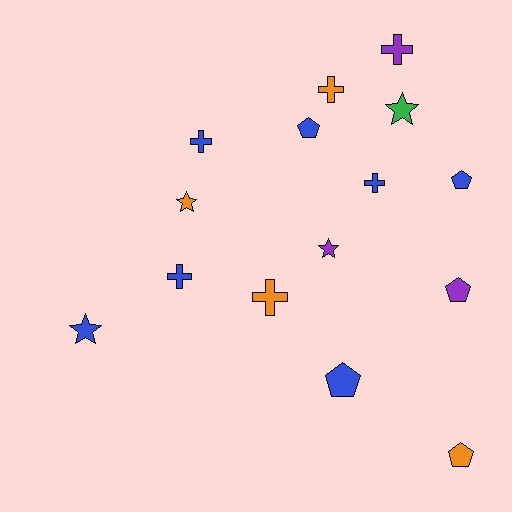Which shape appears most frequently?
Cross, with 6 objects.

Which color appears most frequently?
Blue, with 7 objects.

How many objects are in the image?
There are 15 objects.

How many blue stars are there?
There is 1 blue star.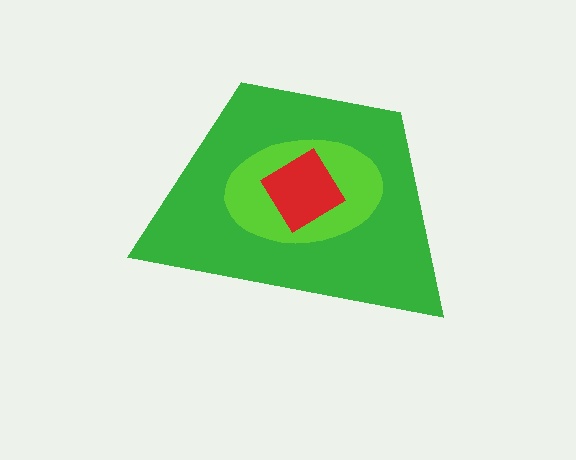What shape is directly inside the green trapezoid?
The lime ellipse.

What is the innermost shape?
The red diamond.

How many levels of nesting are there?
3.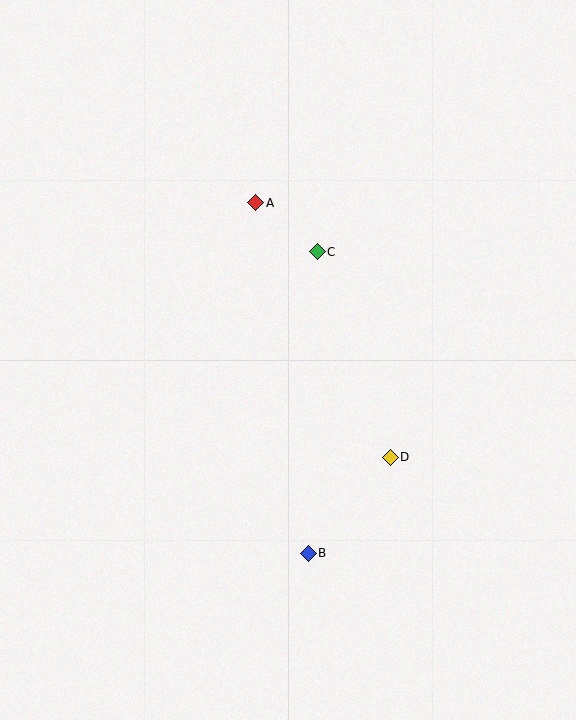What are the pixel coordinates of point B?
Point B is at (308, 553).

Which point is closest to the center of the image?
Point C at (317, 252) is closest to the center.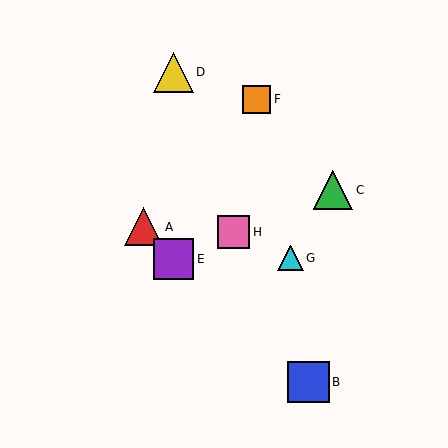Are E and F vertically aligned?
No, E is at x≈174 and F is at x≈257.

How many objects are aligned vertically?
2 objects (D, E) are aligned vertically.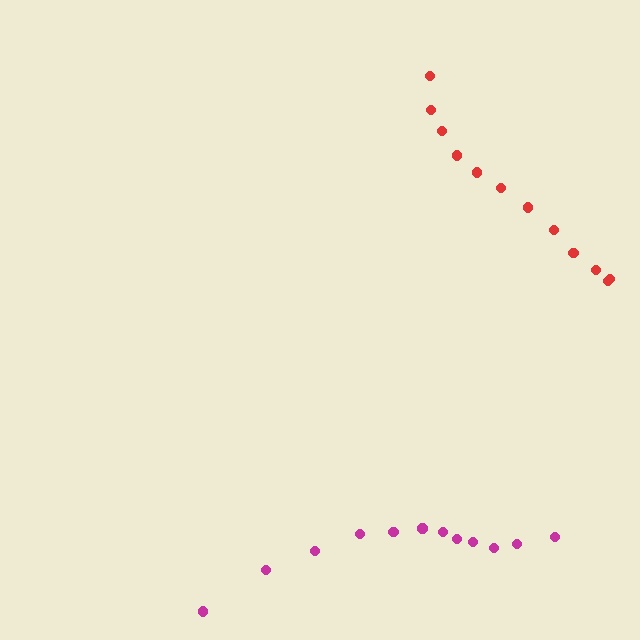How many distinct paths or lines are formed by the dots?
There are 2 distinct paths.